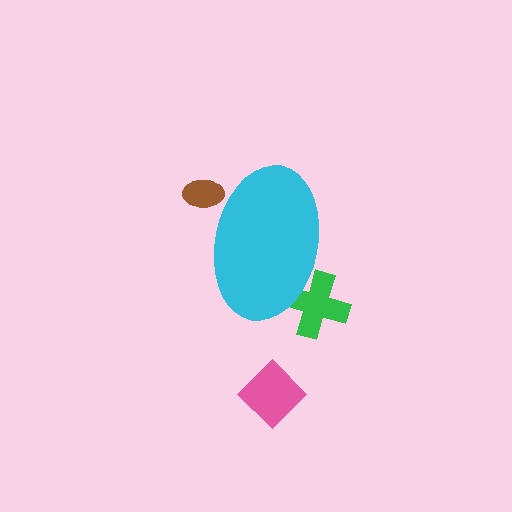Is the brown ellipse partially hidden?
Yes, the brown ellipse is partially hidden behind the cyan ellipse.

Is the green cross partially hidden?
Yes, the green cross is partially hidden behind the cyan ellipse.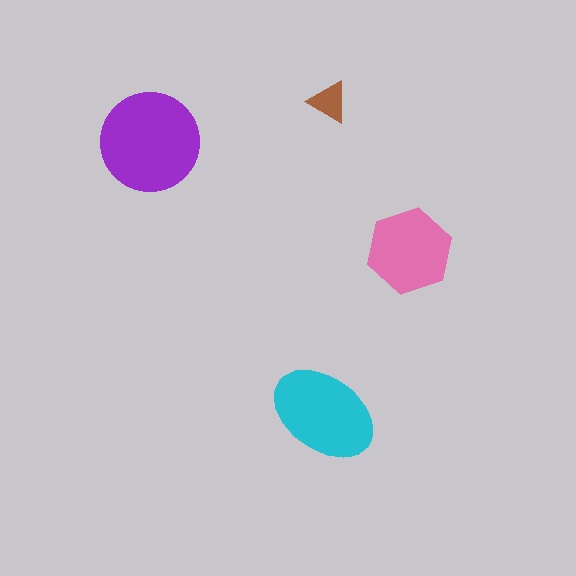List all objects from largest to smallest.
The purple circle, the cyan ellipse, the pink hexagon, the brown triangle.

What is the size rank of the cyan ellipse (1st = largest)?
2nd.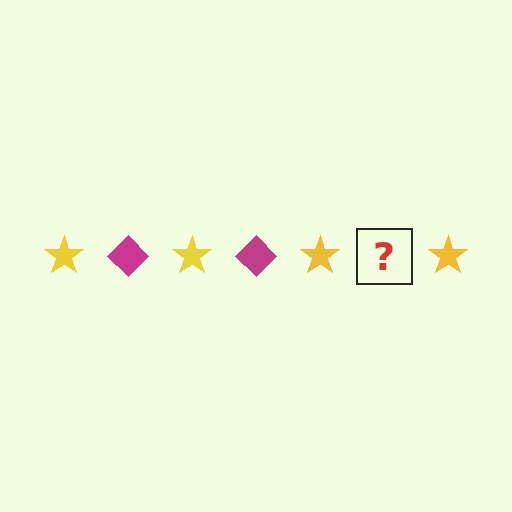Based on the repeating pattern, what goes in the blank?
The blank should be a magenta diamond.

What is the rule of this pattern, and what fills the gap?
The rule is that the pattern alternates between yellow star and magenta diamond. The gap should be filled with a magenta diamond.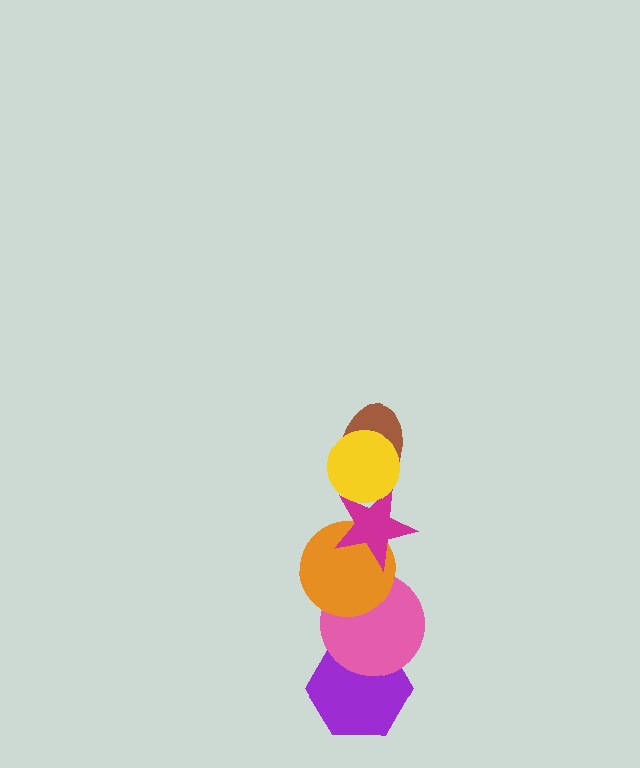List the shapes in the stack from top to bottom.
From top to bottom: the yellow circle, the brown ellipse, the magenta star, the orange circle, the pink circle, the purple hexagon.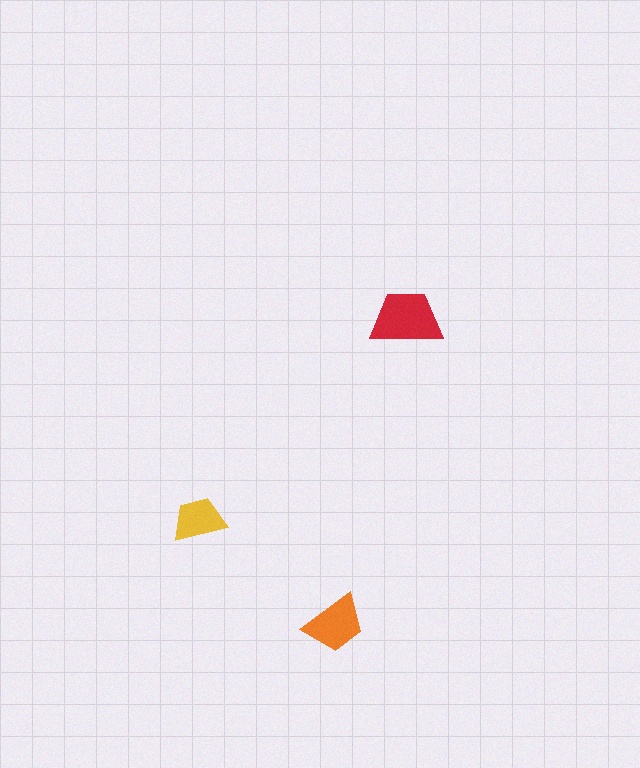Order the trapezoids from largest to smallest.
the red one, the orange one, the yellow one.